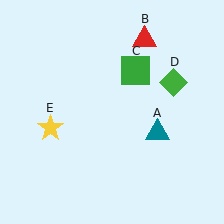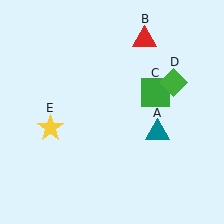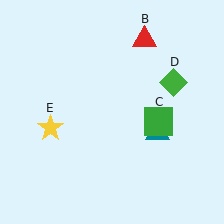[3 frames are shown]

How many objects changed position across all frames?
1 object changed position: green square (object C).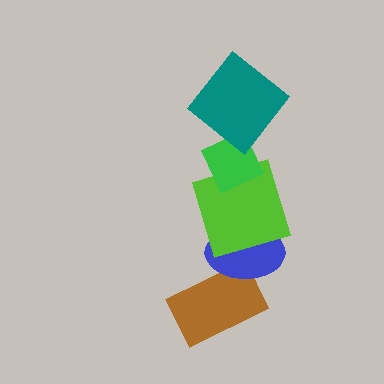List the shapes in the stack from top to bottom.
From top to bottom: the teal diamond, the green diamond, the lime square, the blue ellipse, the brown rectangle.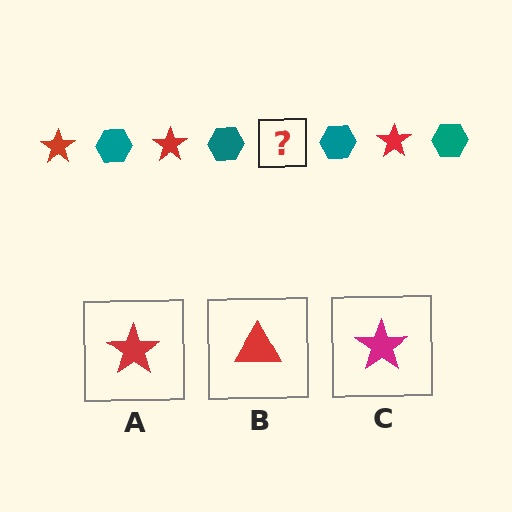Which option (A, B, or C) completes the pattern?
A.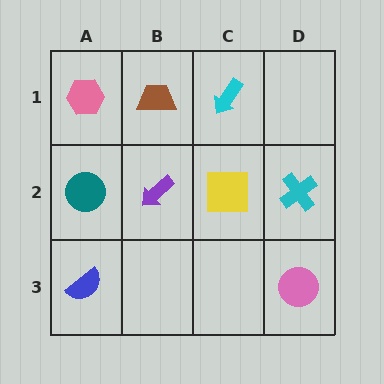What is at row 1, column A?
A pink hexagon.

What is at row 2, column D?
A cyan cross.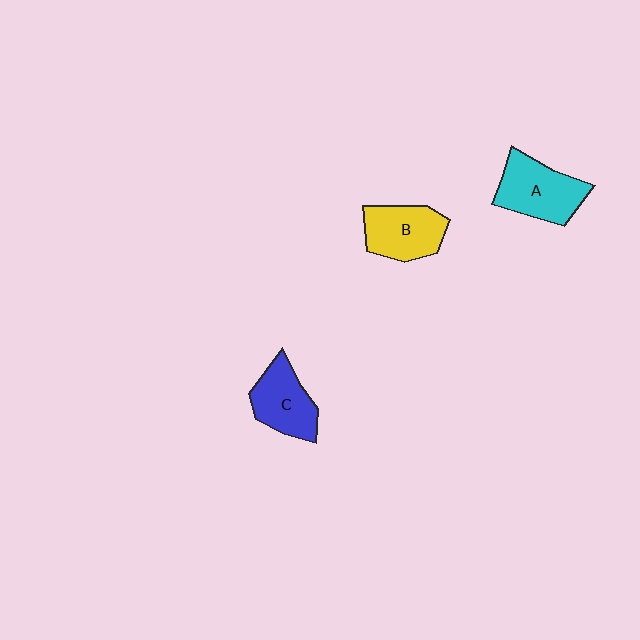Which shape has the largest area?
Shape A (cyan).